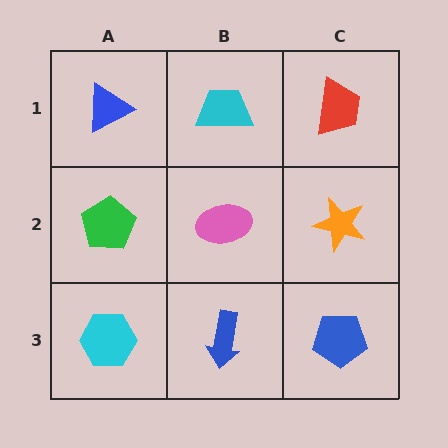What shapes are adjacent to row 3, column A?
A green pentagon (row 2, column A), a blue arrow (row 3, column B).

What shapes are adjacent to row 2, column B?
A cyan trapezoid (row 1, column B), a blue arrow (row 3, column B), a green pentagon (row 2, column A), an orange star (row 2, column C).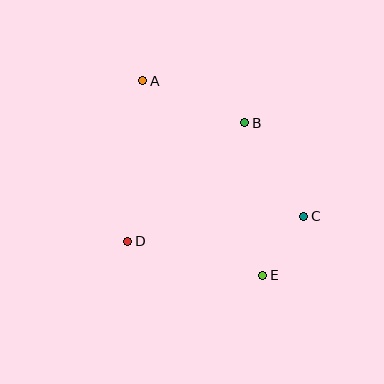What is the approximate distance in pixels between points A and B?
The distance between A and B is approximately 110 pixels.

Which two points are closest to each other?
Points C and E are closest to each other.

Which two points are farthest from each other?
Points A and E are farthest from each other.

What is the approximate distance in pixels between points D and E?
The distance between D and E is approximately 139 pixels.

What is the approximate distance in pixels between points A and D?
The distance between A and D is approximately 161 pixels.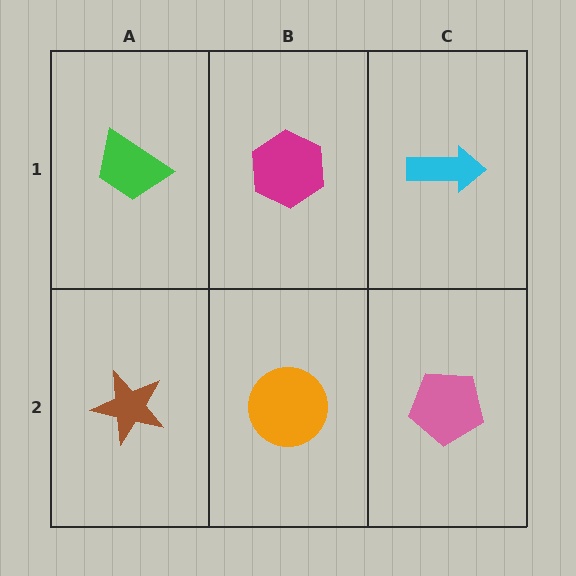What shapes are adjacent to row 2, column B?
A magenta hexagon (row 1, column B), a brown star (row 2, column A), a pink pentagon (row 2, column C).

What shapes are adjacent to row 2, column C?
A cyan arrow (row 1, column C), an orange circle (row 2, column B).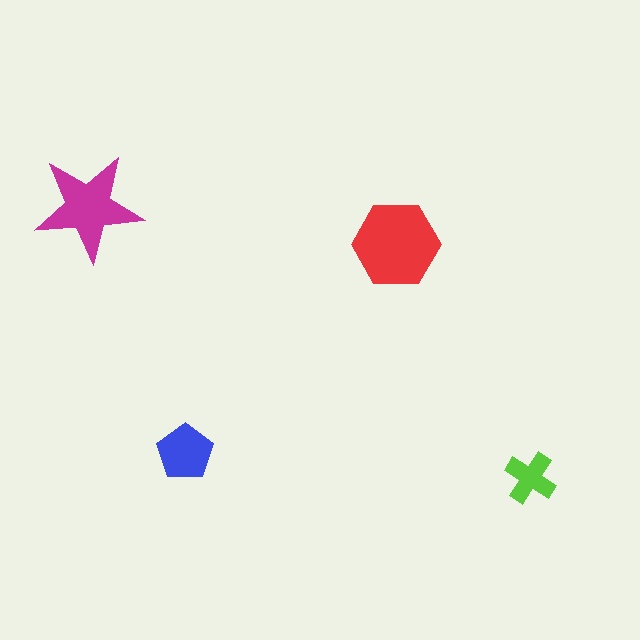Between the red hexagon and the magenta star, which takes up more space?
The red hexagon.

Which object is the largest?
The red hexagon.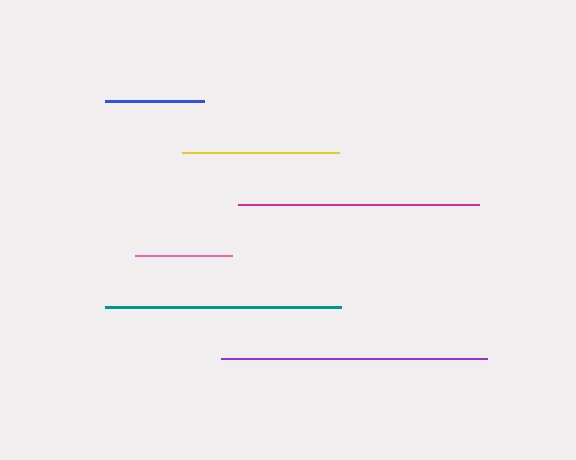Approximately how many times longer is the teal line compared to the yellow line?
The teal line is approximately 1.5 times the length of the yellow line.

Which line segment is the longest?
The purple line is the longest at approximately 266 pixels.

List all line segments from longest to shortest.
From longest to shortest: purple, magenta, teal, yellow, blue, pink.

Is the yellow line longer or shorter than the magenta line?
The magenta line is longer than the yellow line.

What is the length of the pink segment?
The pink segment is approximately 97 pixels long.